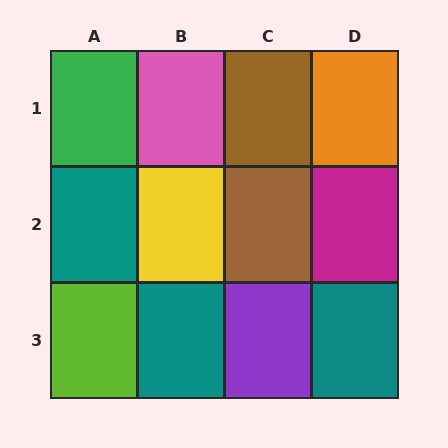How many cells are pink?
1 cell is pink.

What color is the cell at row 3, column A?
Lime.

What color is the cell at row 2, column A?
Teal.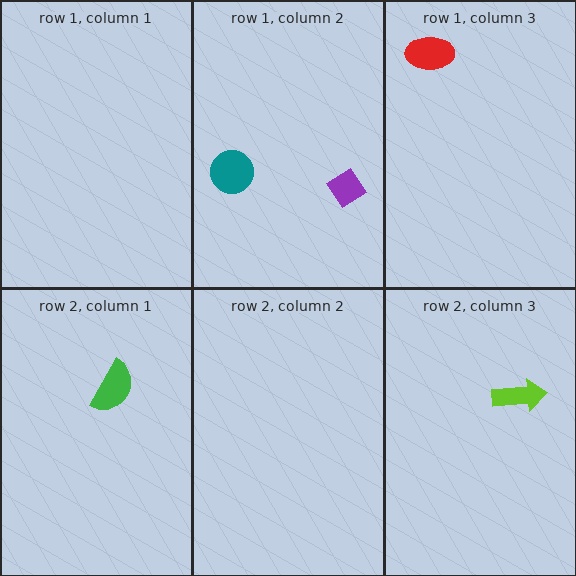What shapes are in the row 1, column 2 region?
The purple diamond, the teal circle.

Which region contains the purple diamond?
The row 1, column 2 region.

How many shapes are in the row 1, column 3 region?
1.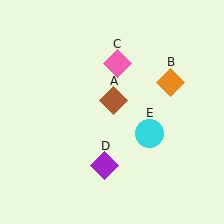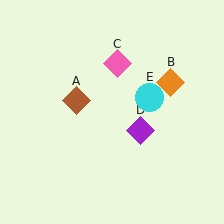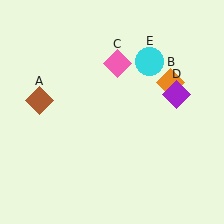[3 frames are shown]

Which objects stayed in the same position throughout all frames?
Orange diamond (object B) and pink diamond (object C) remained stationary.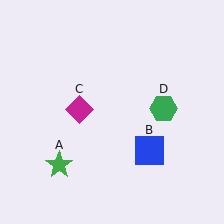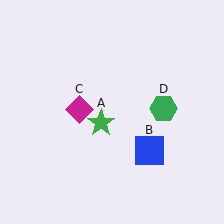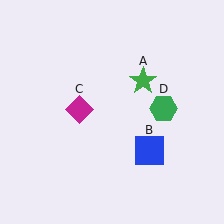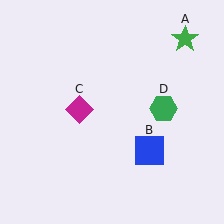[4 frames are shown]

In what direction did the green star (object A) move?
The green star (object A) moved up and to the right.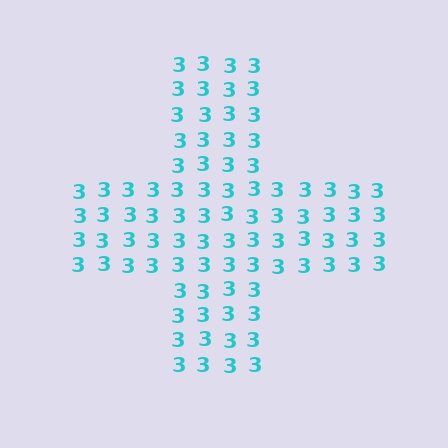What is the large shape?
The large shape is a cross.